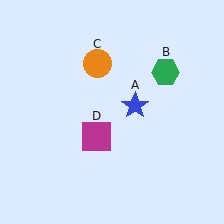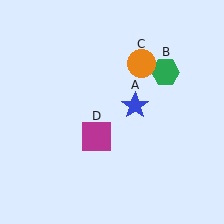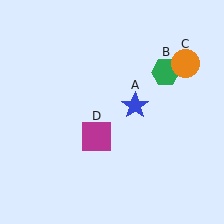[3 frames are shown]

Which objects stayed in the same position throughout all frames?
Blue star (object A) and green hexagon (object B) and magenta square (object D) remained stationary.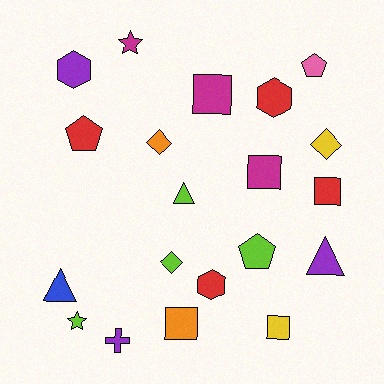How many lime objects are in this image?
There are 4 lime objects.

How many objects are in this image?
There are 20 objects.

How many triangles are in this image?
There are 3 triangles.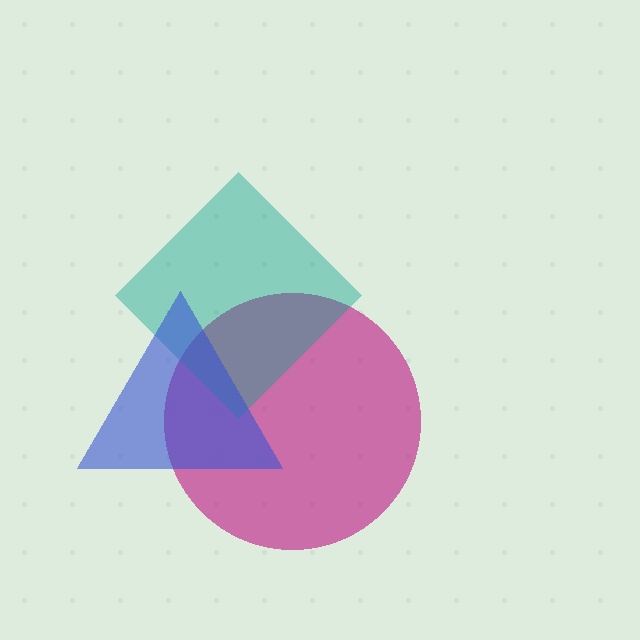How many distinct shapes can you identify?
There are 3 distinct shapes: a magenta circle, a teal diamond, a blue triangle.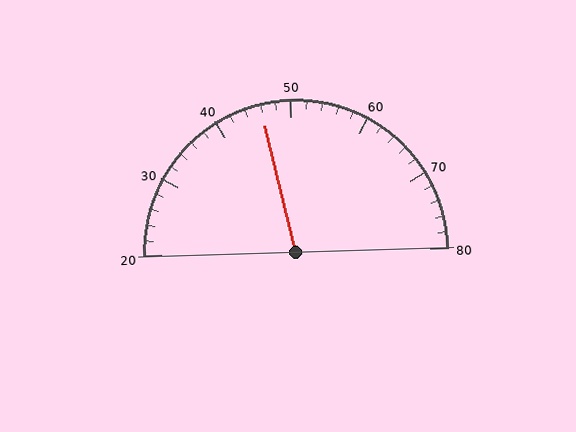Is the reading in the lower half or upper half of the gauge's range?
The reading is in the lower half of the range (20 to 80).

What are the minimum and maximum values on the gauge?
The gauge ranges from 20 to 80.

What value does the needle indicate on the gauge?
The needle indicates approximately 46.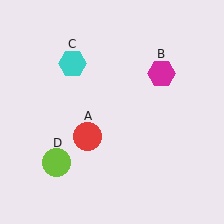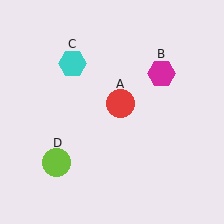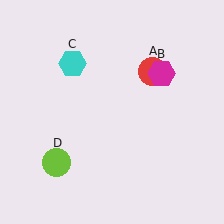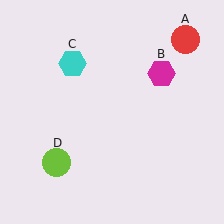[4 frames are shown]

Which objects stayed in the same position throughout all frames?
Magenta hexagon (object B) and cyan hexagon (object C) and lime circle (object D) remained stationary.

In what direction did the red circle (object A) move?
The red circle (object A) moved up and to the right.